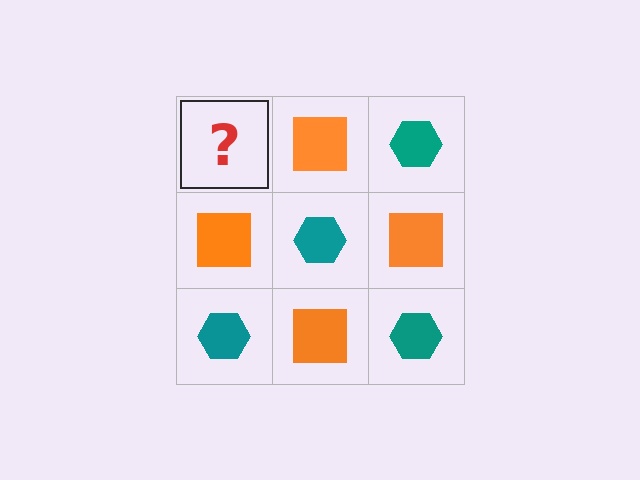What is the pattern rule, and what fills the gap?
The rule is that it alternates teal hexagon and orange square in a checkerboard pattern. The gap should be filled with a teal hexagon.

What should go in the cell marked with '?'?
The missing cell should contain a teal hexagon.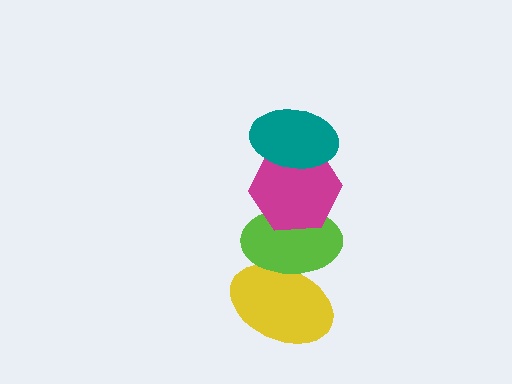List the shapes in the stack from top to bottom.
From top to bottom: the teal ellipse, the magenta hexagon, the lime ellipse, the yellow ellipse.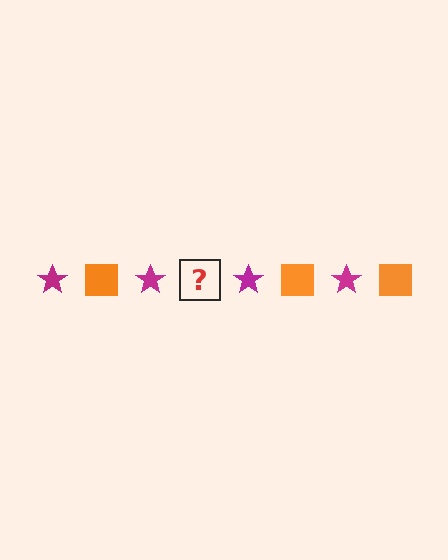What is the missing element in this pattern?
The missing element is an orange square.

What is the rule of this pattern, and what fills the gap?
The rule is that the pattern alternates between magenta star and orange square. The gap should be filled with an orange square.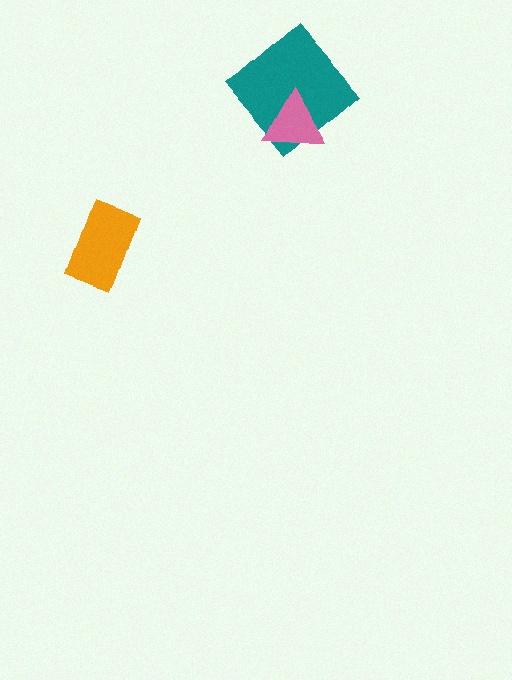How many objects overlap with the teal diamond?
1 object overlaps with the teal diamond.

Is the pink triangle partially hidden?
No, no other shape covers it.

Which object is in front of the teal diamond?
The pink triangle is in front of the teal diamond.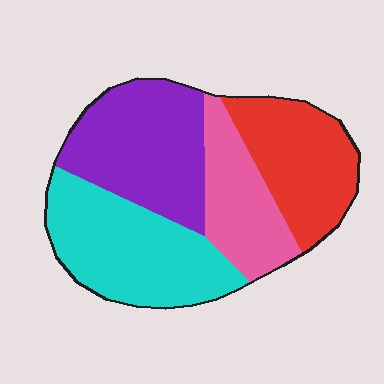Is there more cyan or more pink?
Cyan.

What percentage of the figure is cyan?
Cyan covers 30% of the figure.